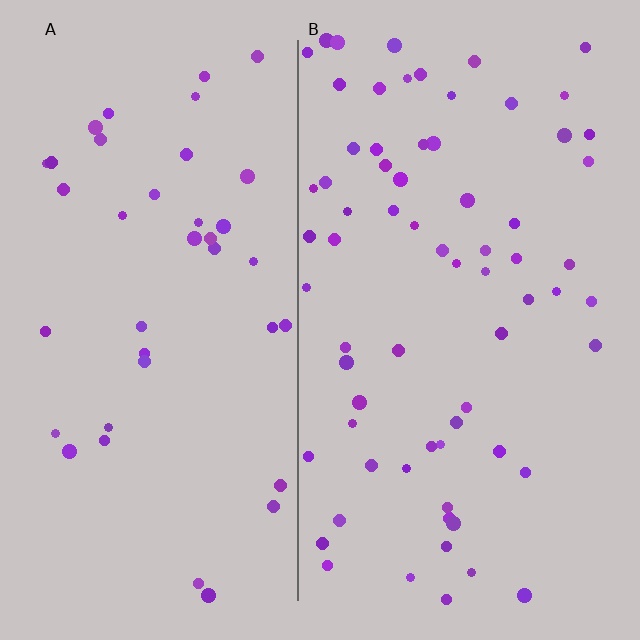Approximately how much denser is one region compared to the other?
Approximately 1.8× — region B over region A.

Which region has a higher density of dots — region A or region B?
B (the right).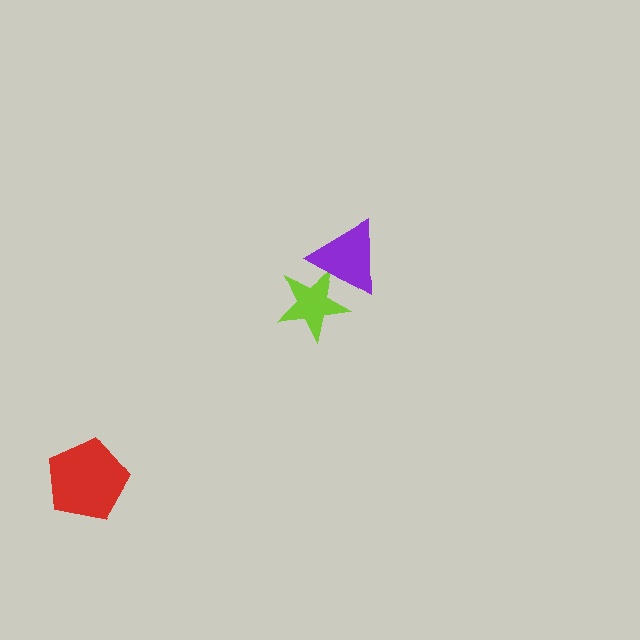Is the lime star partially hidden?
Yes, it is partially covered by another shape.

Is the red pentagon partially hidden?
No, no other shape covers it.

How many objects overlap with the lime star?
1 object overlaps with the lime star.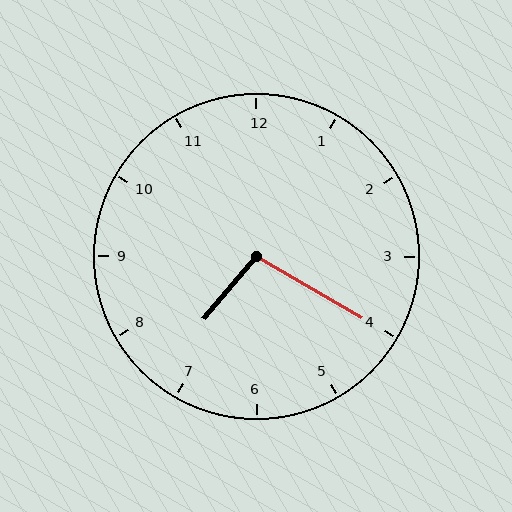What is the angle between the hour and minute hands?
Approximately 100 degrees.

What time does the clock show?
7:20.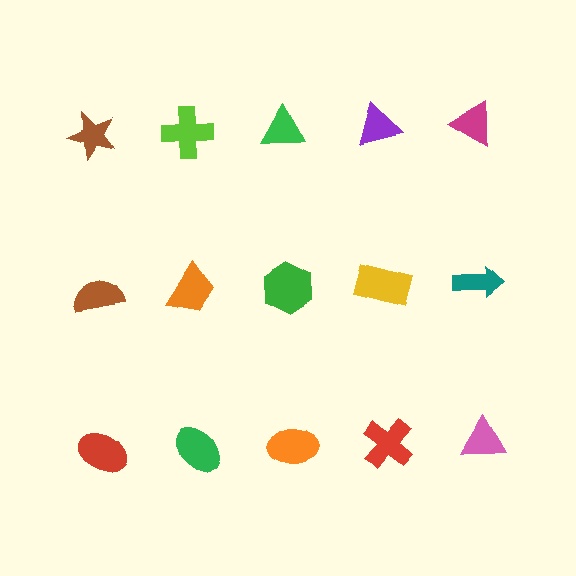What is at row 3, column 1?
A red ellipse.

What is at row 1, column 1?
A brown star.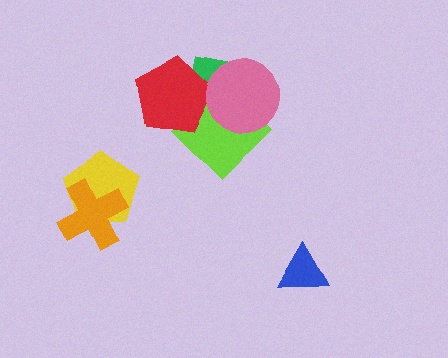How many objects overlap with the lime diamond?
3 objects overlap with the lime diamond.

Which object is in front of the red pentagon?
The pink circle is in front of the red pentagon.